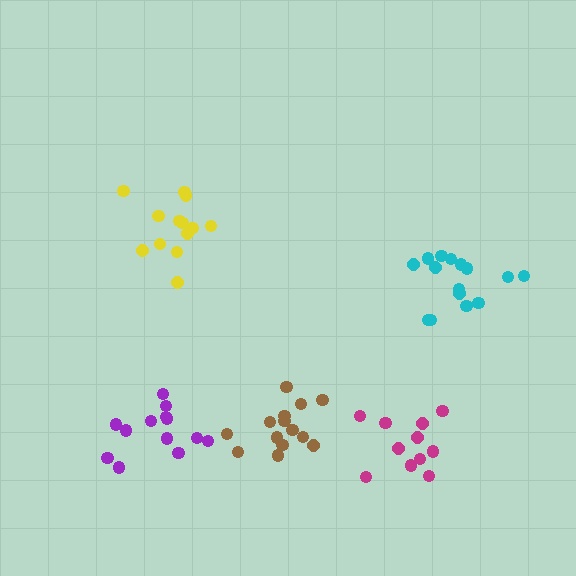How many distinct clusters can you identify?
There are 5 distinct clusters.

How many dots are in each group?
Group 1: 13 dots, Group 2: 15 dots, Group 3: 11 dots, Group 4: 13 dots, Group 5: 14 dots (66 total).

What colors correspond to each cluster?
The clusters are colored: yellow, cyan, magenta, purple, brown.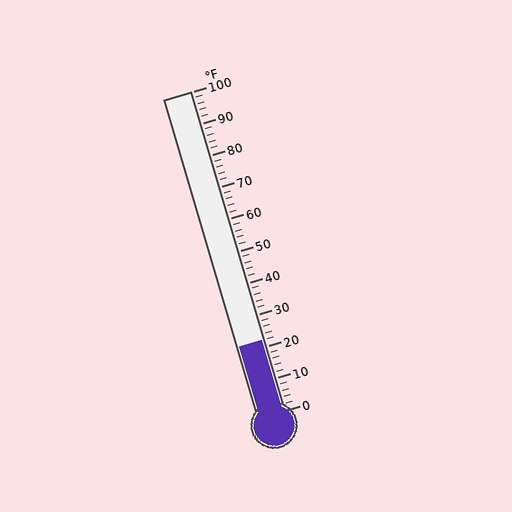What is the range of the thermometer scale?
The thermometer scale ranges from 0°F to 100°F.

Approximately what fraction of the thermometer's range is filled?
The thermometer is filled to approximately 20% of its range.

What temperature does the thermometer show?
The thermometer shows approximately 22°F.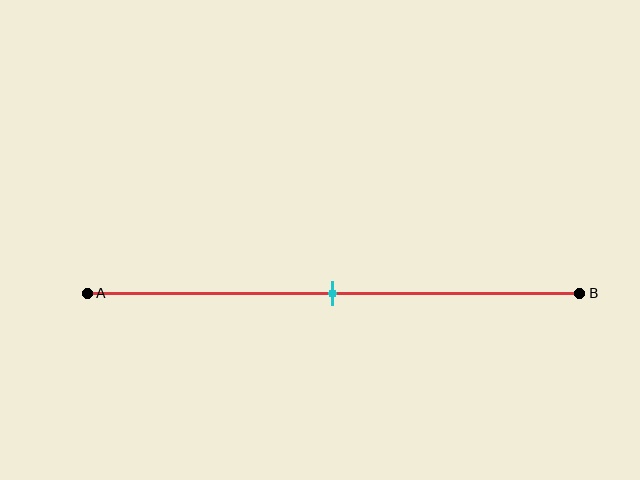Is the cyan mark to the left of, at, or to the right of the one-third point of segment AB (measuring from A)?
The cyan mark is to the right of the one-third point of segment AB.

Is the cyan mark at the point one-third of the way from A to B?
No, the mark is at about 50% from A, not at the 33% one-third point.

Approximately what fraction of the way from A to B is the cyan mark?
The cyan mark is approximately 50% of the way from A to B.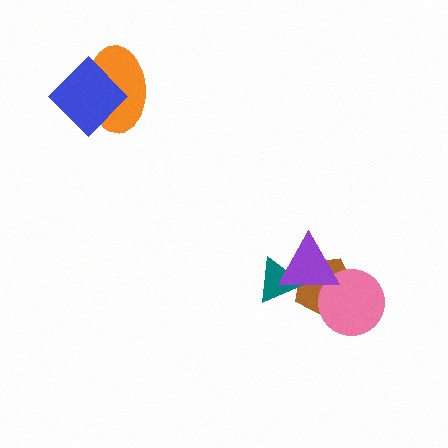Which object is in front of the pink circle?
The purple triangle is in front of the pink circle.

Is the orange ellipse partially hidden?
Yes, it is partially covered by another shape.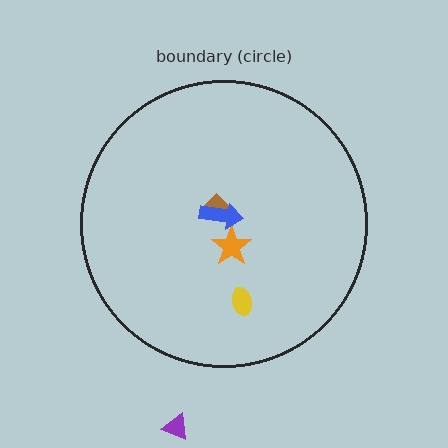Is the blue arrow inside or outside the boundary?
Inside.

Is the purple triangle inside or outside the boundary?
Outside.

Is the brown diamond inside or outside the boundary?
Inside.